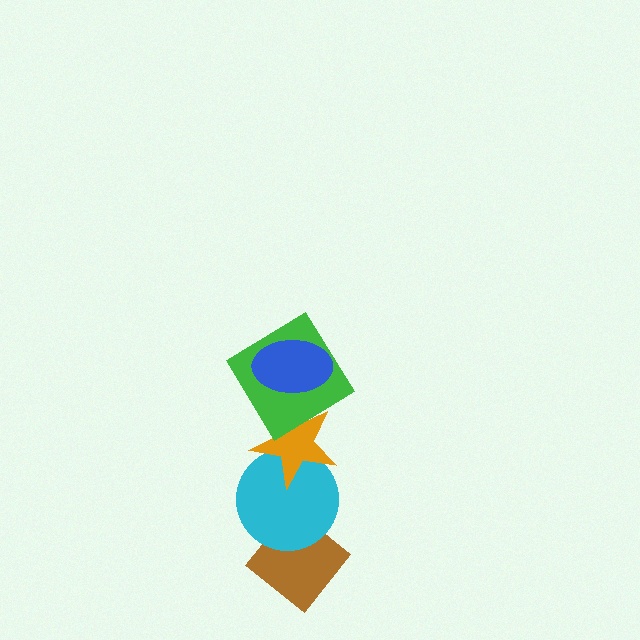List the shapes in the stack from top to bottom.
From top to bottom: the blue ellipse, the green diamond, the orange star, the cyan circle, the brown diamond.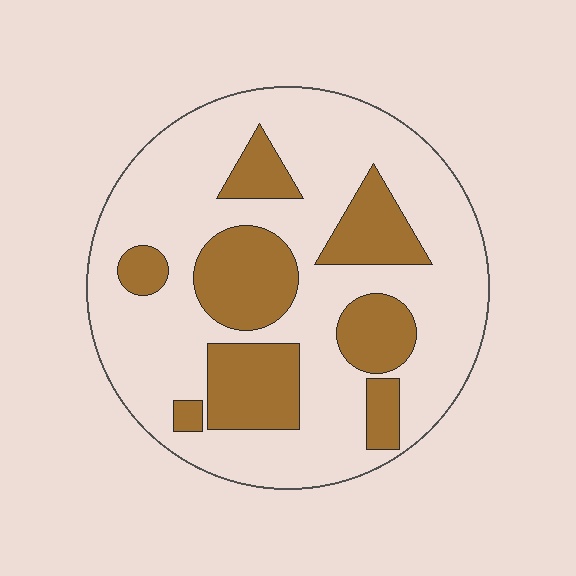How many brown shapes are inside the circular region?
8.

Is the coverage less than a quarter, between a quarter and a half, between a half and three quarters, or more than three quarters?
Between a quarter and a half.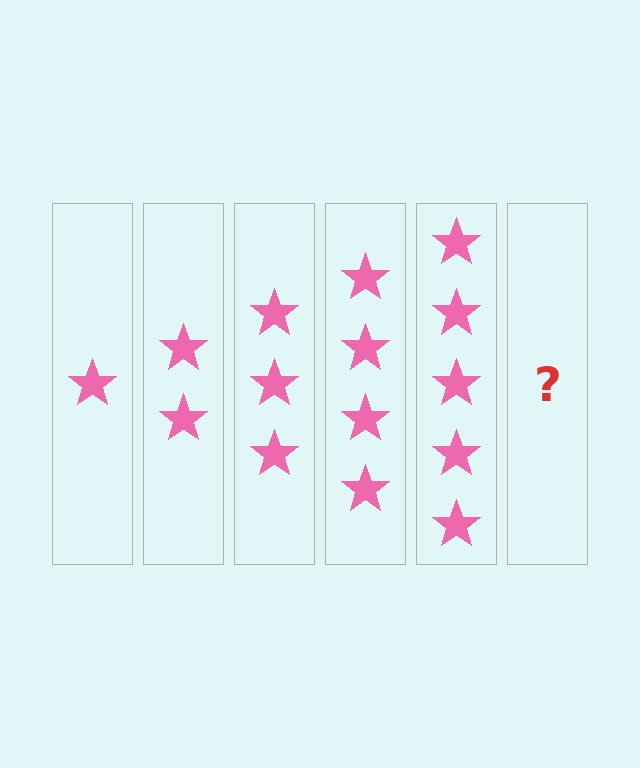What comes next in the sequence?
The next element should be 6 stars.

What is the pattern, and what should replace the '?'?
The pattern is that each step adds one more star. The '?' should be 6 stars.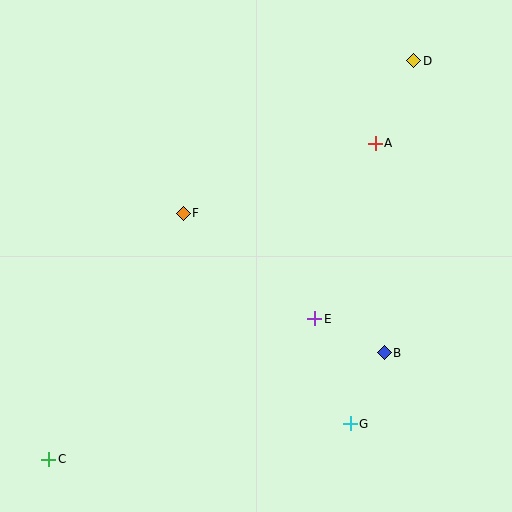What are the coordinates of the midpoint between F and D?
The midpoint between F and D is at (298, 137).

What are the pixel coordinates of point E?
Point E is at (315, 319).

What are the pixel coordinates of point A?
Point A is at (375, 143).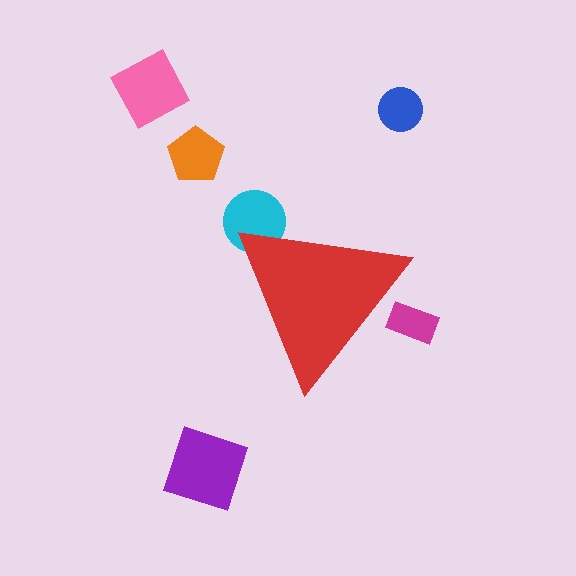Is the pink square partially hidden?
No, the pink square is fully visible.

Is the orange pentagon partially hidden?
No, the orange pentagon is fully visible.